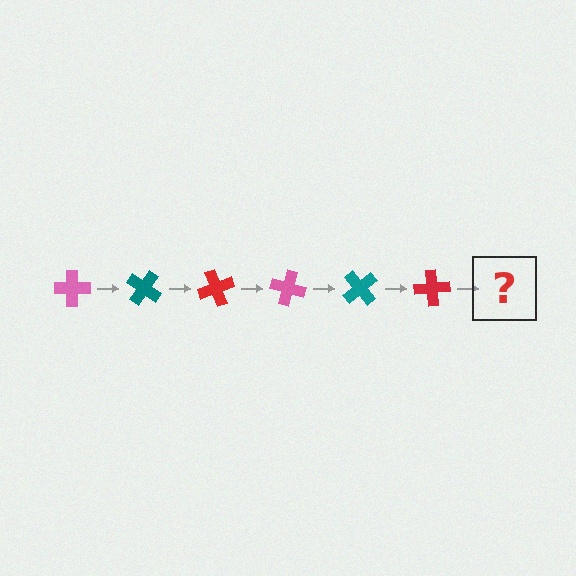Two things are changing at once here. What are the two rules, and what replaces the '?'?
The two rules are that it rotates 35 degrees each step and the color cycles through pink, teal, and red. The '?' should be a pink cross, rotated 210 degrees from the start.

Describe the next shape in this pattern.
It should be a pink cross, rotated 210 degrees from the start.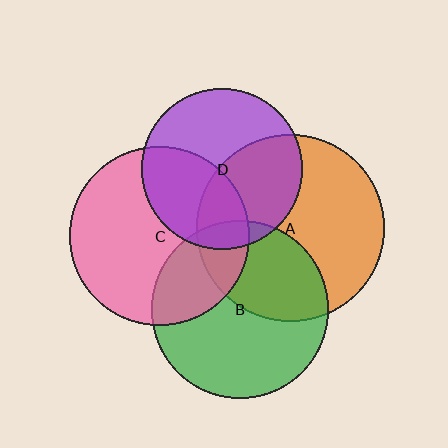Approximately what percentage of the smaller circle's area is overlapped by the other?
Approximately 40%.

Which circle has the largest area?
Circle A (orange).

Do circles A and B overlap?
Yes.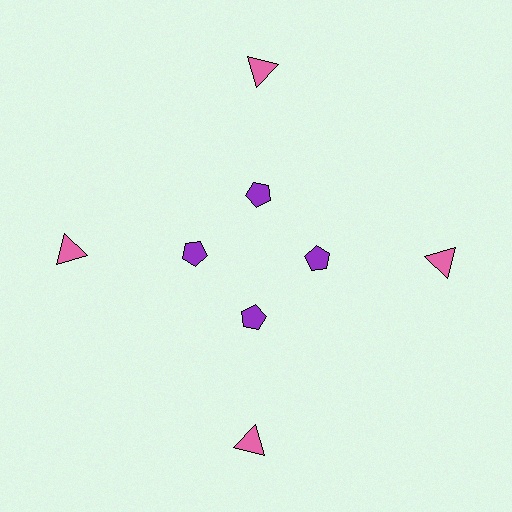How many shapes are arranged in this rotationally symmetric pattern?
There are 8 shapes, arranged in 4 groups of 2.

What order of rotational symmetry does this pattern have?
This pattern has 4-fold rotational symmetry.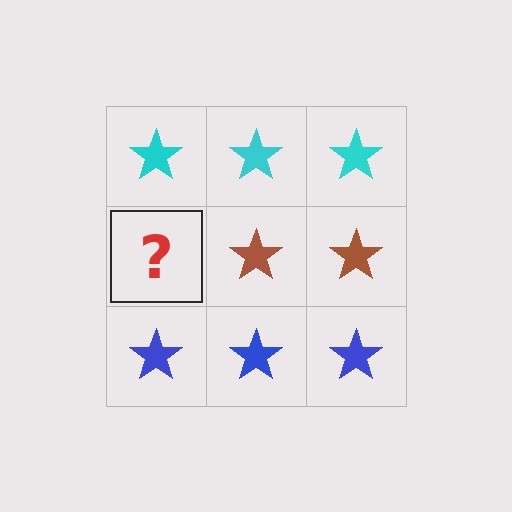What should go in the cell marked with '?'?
The missing cell should contain a brown star.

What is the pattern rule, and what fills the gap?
The rule is that each row has a consistent color. The gap should be filled with a brown star.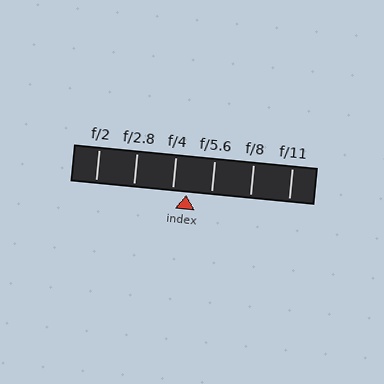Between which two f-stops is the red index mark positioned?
The index mark is between f/4 and f/5.6.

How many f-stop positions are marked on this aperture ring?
There are 6 f-stop positions marked.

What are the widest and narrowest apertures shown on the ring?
The widest aperture shown is f/2 and the narrowest is f/11.